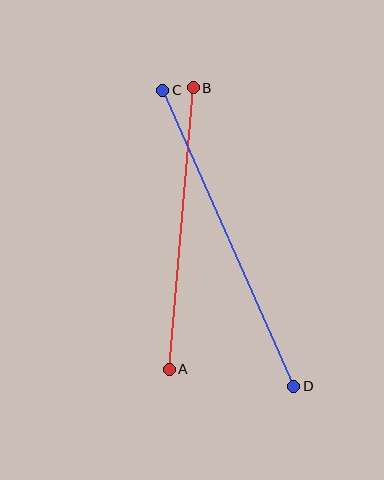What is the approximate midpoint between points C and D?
The midpoint is at approximately (228, 238) pixels.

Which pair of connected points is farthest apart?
Points C and D are farthest apart.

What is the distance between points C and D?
The distance is approximately 324 pixels.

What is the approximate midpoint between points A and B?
The midpoint is at approximately (181, 229) pixels.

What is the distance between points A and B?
The distance is approximately 283 pixels.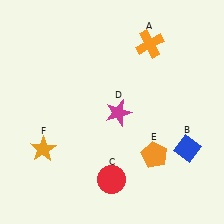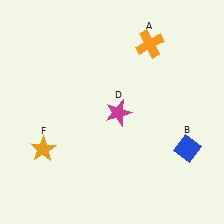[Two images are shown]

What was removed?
The red circle (C), the orange pentagon (E) were removed in Image 2.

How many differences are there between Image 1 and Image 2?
There are 2 differences between the two images.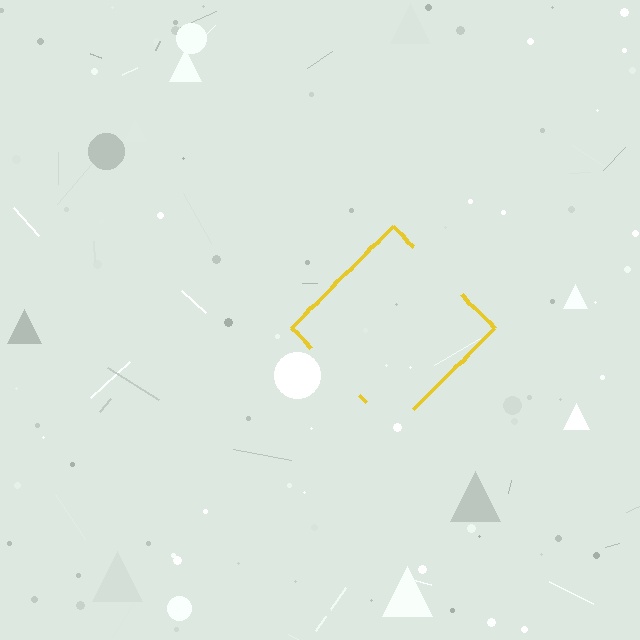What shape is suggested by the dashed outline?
The dashed outline suggests a diamond.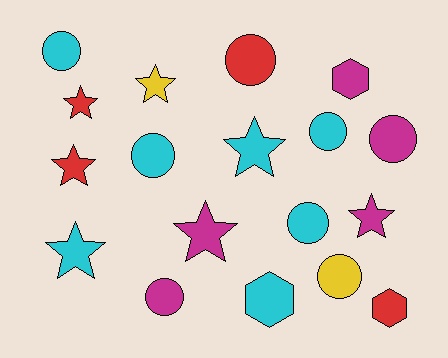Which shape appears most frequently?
Circle, with 8 objects.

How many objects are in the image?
There are 18 objects.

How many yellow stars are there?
There is 1 yellow star.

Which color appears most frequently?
Cyan, with 7 objects.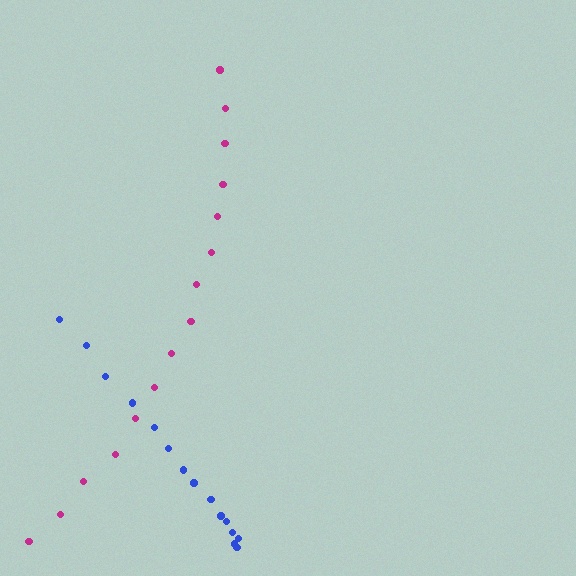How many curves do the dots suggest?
There are 2 distinct paths.